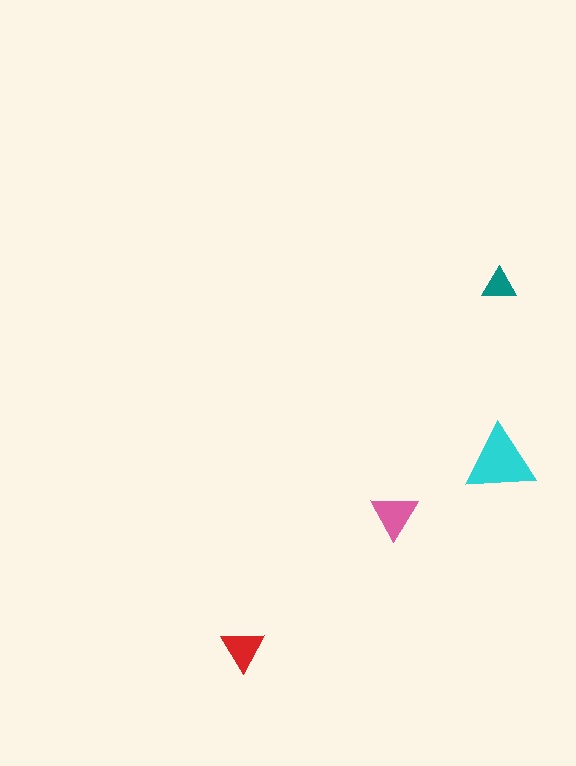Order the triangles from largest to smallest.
the cyan one, the pink one, the red one, the teal one.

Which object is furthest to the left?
The red triangle is leftmost.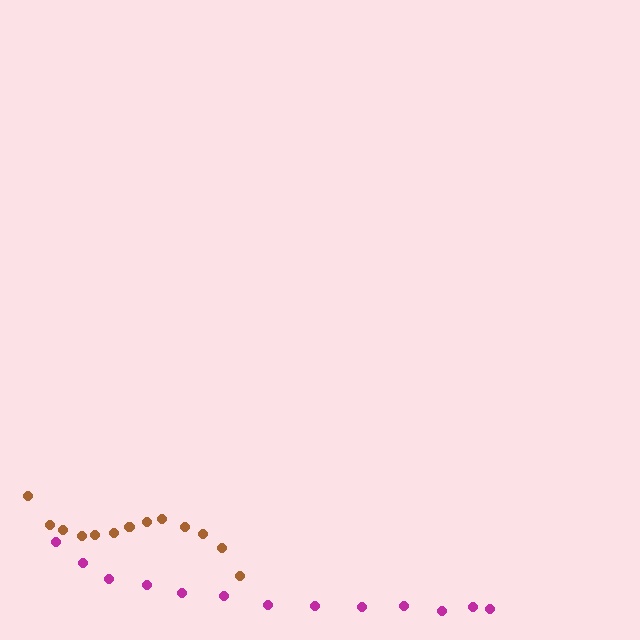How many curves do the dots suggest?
There are 2 distinct paths.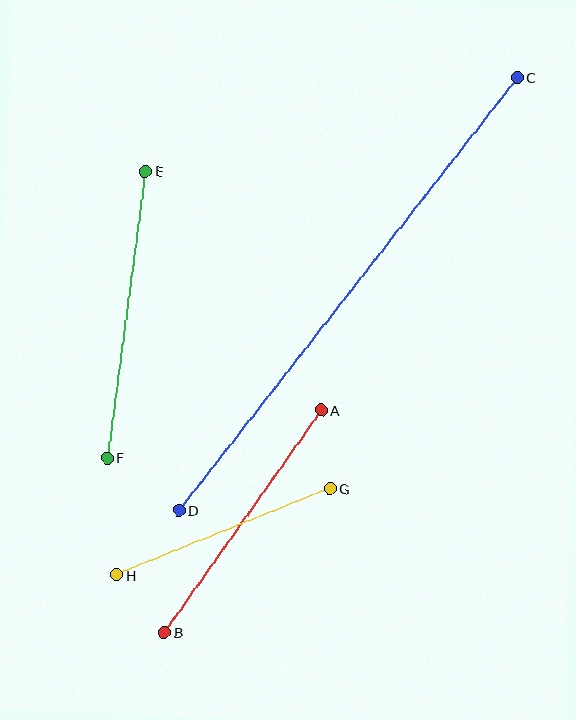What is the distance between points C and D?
The distance is approximately 549 pixels.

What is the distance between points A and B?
The distance is approximately 272 pixels.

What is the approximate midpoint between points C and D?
The midpoint is at approximately (348, 294) pixels.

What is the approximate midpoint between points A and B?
The midpoint is at approximately (243, 521) pixels.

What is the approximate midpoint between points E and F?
The midpoint is at approximately (126, 314) pixels.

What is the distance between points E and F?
The distance is approximately 289 pixels.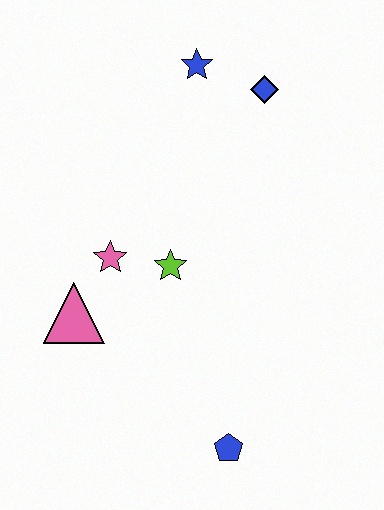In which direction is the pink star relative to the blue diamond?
The pink star is below the blue diamond.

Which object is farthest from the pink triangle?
The blue diamond is farthest from the pink triangle.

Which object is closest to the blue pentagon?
The lime star is closest to the blue pentagon.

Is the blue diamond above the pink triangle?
Yes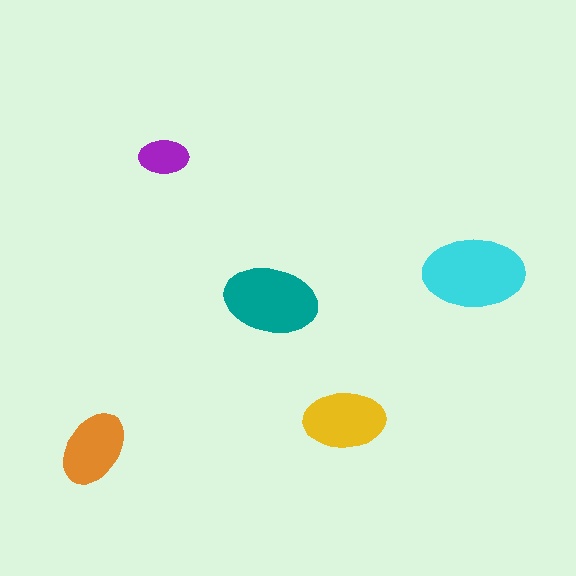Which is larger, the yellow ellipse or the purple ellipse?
The yellow one.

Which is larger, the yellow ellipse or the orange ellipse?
The yellow one.